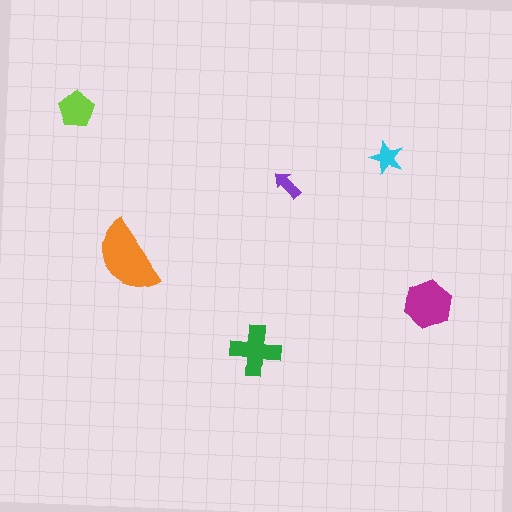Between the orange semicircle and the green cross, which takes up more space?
The orange semicircle.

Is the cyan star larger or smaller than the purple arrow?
Larger.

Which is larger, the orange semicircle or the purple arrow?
The orange semicircle.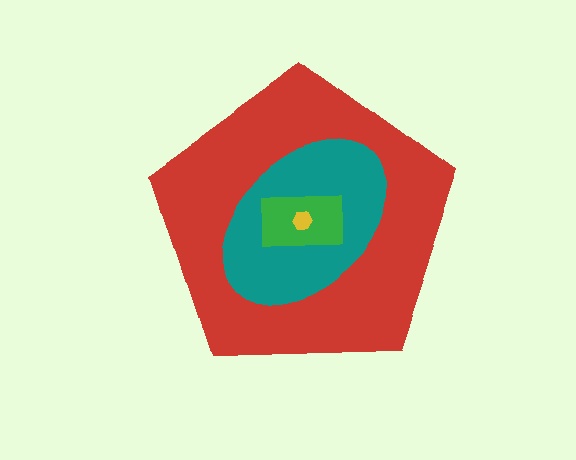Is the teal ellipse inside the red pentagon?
Yes.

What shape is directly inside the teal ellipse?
The green rectangle.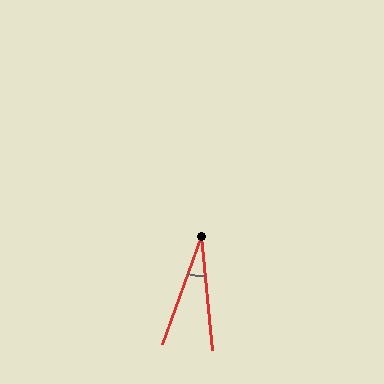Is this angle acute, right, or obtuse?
It is acute.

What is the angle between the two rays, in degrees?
Approximately 26 degrees.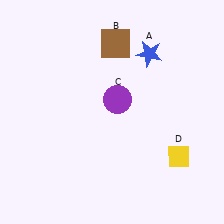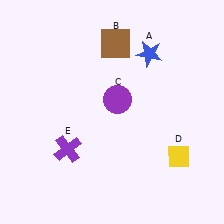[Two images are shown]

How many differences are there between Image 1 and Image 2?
There is 1 difference between the two images.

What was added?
A purple cross (E) was added in Image 2.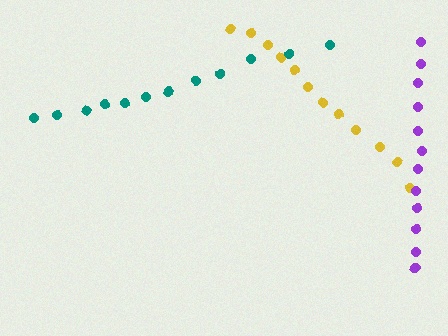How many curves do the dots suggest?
There are 3 distinct paths.